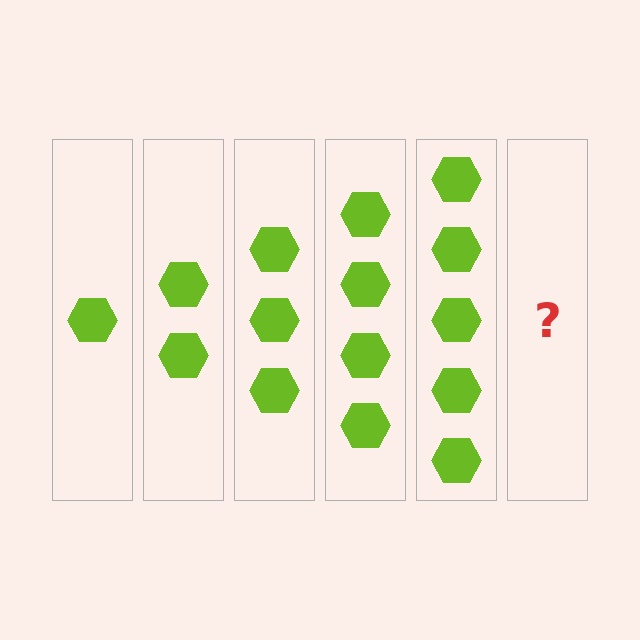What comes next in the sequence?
The next element should be 6 hexagons.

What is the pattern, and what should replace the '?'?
The pattern is that each step adds one more hexagon. The '?' should be 6 hexagons.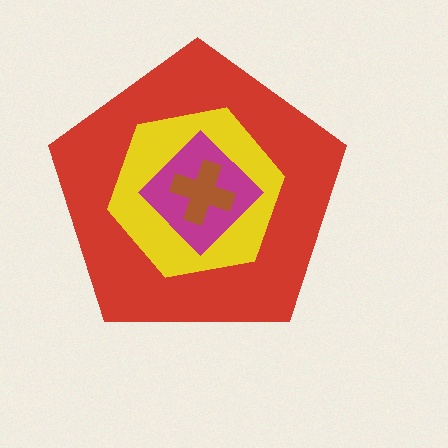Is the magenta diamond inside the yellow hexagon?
Yes.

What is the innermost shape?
The brown cross.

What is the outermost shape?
The red pentagon.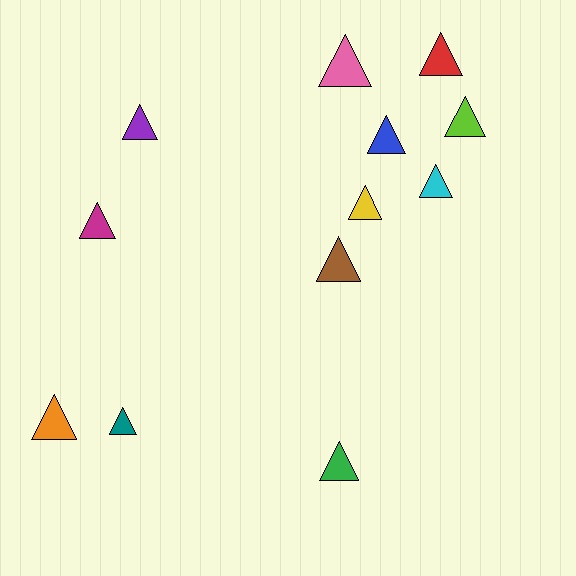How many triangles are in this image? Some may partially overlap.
There are 12 triangles.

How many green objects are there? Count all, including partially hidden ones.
There is 1 green object.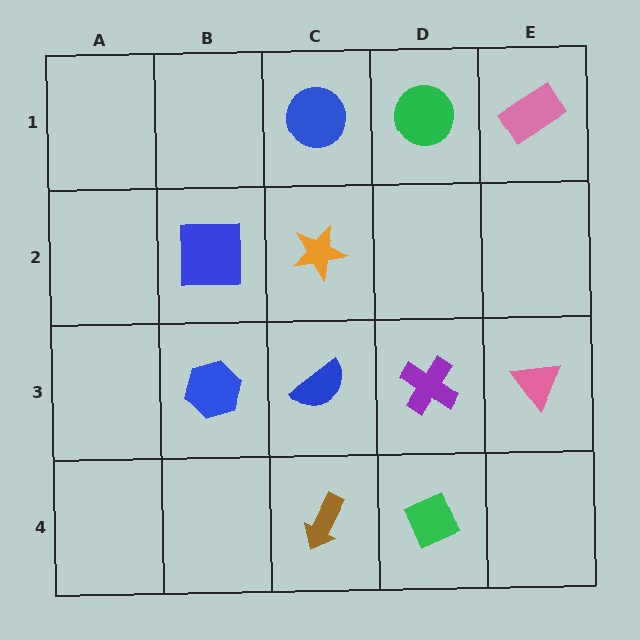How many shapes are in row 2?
2 shapes.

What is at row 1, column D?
A green circle.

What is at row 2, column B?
A blue square.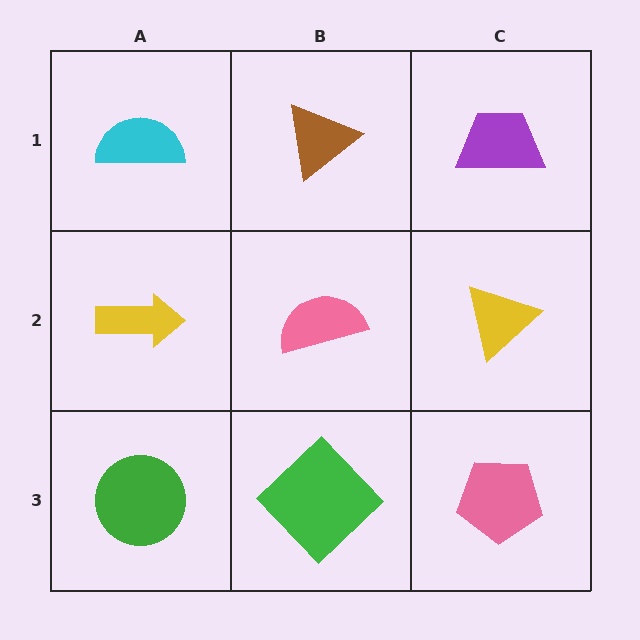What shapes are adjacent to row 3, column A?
A yellow arrow (row 2, column A), a green diamond (row 3, column B).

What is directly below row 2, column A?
A green circle.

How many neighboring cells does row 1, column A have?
2.